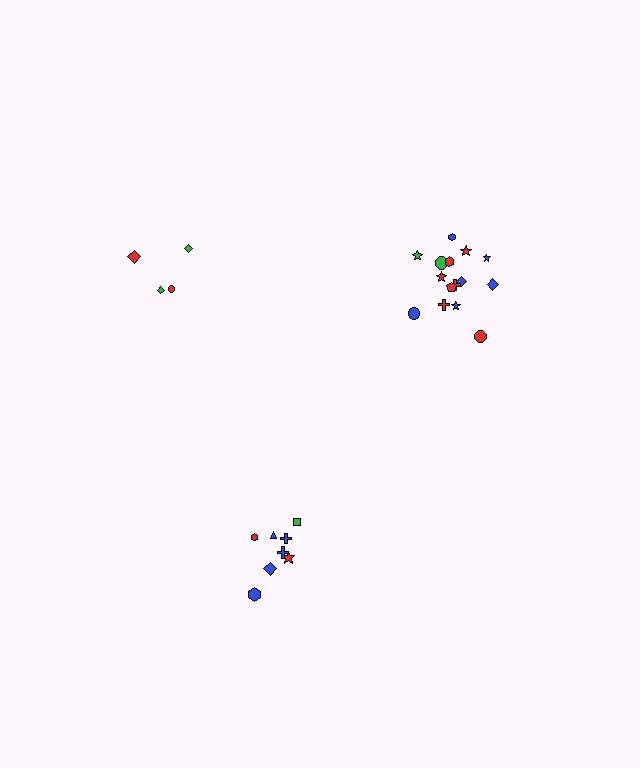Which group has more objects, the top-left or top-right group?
The top-right group.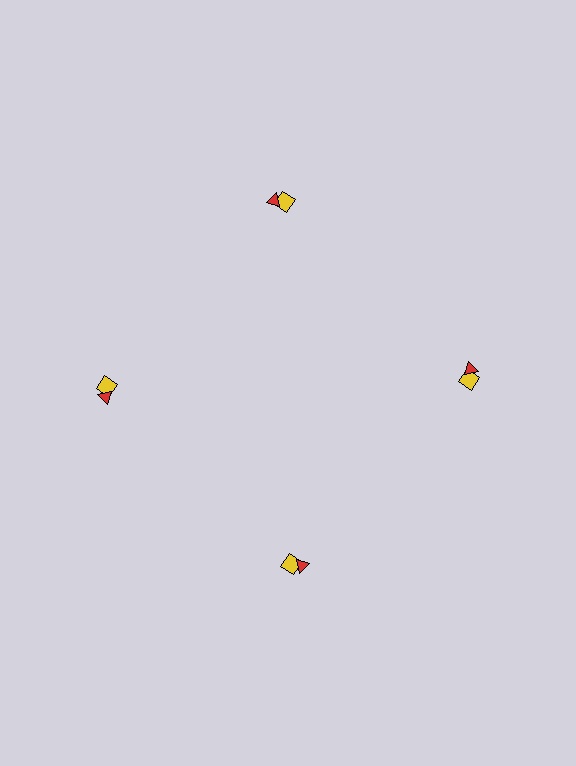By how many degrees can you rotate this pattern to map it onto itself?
The pattern maps onto itself every 90 degrees of rotation.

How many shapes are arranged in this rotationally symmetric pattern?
There are 8 shapes, arranged in 4 groups of 2.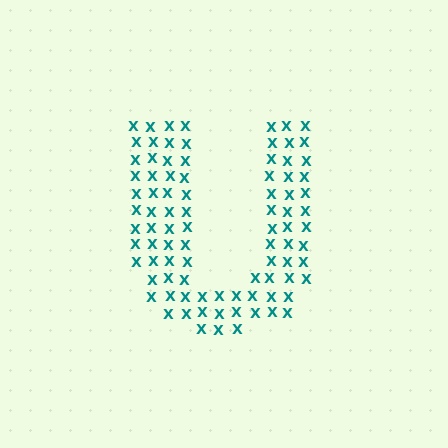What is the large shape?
The large shape is the letter U.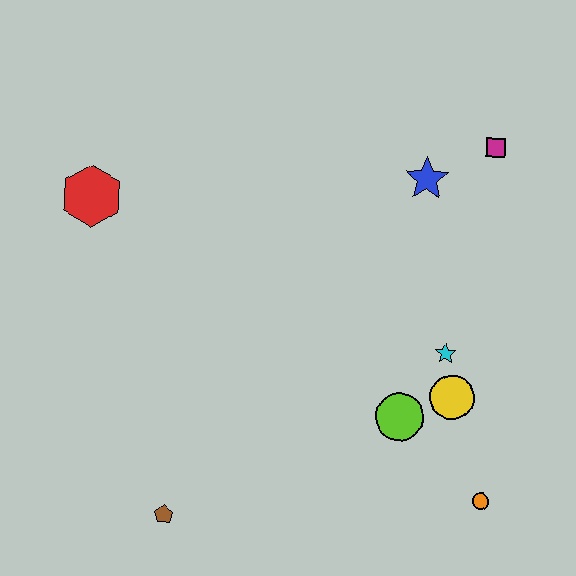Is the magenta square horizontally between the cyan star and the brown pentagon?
No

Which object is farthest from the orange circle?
The red hexagon is farthest from the orange circle.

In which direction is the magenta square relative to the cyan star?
The magenta square is above the cyan star.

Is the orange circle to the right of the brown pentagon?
Yes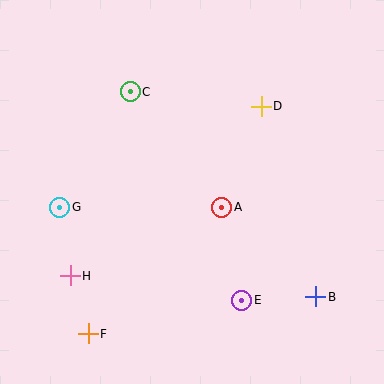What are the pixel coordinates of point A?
Point A is at (222, 207).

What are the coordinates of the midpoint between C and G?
The midpoint between C and G is at (95, 149).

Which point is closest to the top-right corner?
Point D is closest to the top-right corner.